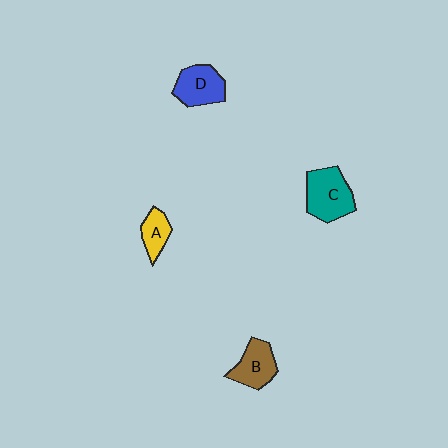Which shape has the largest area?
Shape C (teal).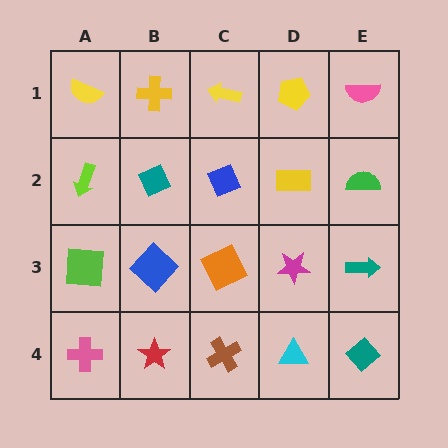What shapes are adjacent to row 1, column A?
A lime arrow (row 2, column A), a yellow cross (row 1, column B).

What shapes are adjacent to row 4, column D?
A magenta star (row 3, column D), a brown cross (row 4, column C), a teal diamond (row 4, column E).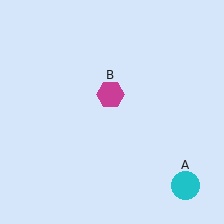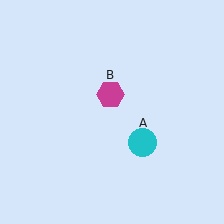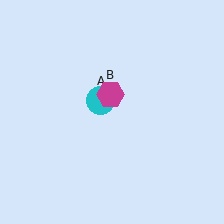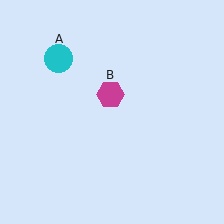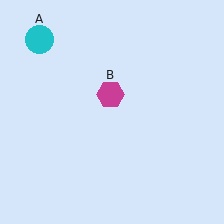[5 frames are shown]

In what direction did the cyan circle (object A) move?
The cyan circle (object A) moved up and to the left.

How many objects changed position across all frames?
1 object changed position: cyan circle (object A).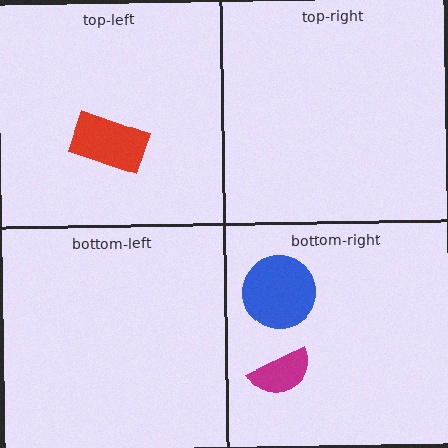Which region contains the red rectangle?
The top-left region.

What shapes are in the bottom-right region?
The blue circle, the magenta semicircle.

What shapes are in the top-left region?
The red rectangle.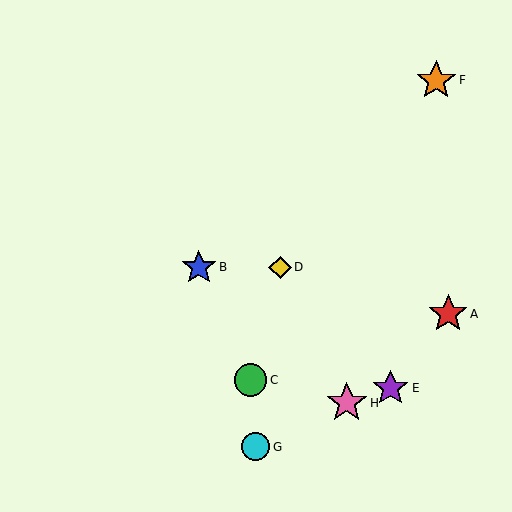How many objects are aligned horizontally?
2 objects (B, D) are aligned horizontally.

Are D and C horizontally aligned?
No, D is at y≈267 and C is at y≈380.